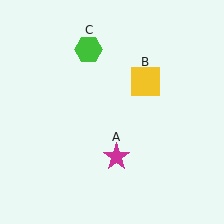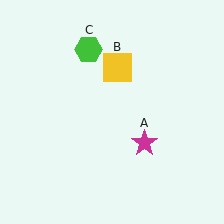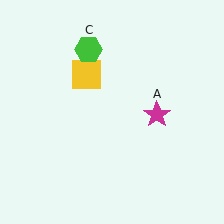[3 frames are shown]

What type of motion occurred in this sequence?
The magenta star (object A), yellow square (object B) rotated counterclockwise around the center of the scene.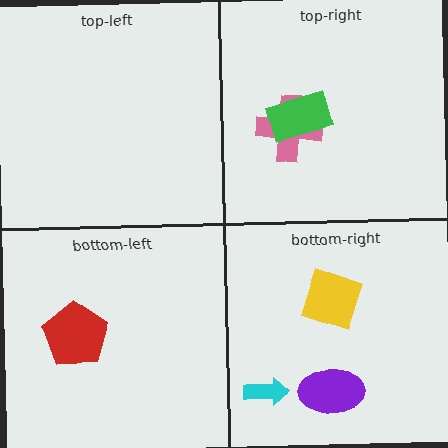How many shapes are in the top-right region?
2.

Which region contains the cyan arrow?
The bottom-right region.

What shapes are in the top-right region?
The pink cross, the green rectangle.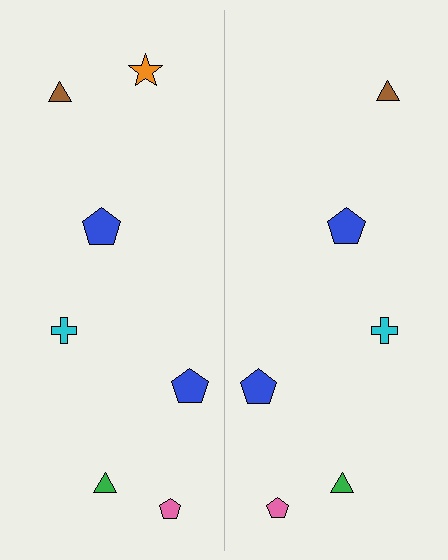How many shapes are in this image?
There are 13 shapes in this image.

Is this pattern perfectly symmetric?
No, the pattern is not perfectly symmetric. A orange star is missing from the right side.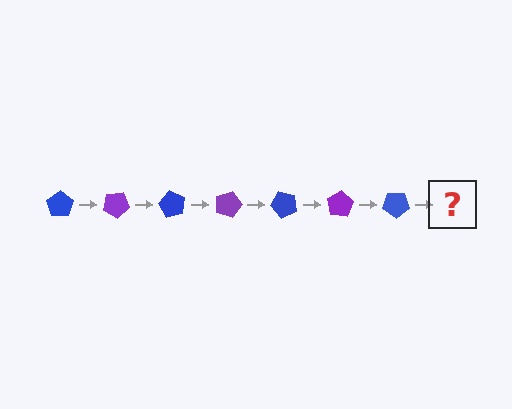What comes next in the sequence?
The next element should be a purple pentagon, rotated 210 degrees from the start.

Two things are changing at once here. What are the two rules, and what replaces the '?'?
The two rules are that it rotates 30 degrees each step and the color cycles through blue and purple. The '?' should be a purple pentagon, rotated 210 degrees from the start.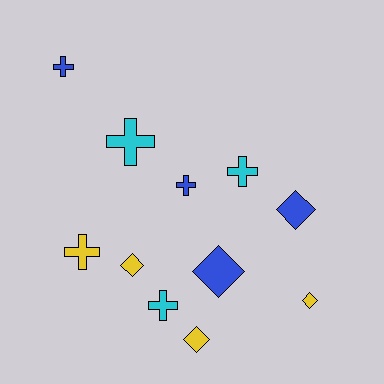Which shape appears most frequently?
Cross, with 6 objects.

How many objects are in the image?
There are 11 objects.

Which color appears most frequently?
Yellow, with 4 objects.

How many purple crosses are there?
There are no purple crosses.